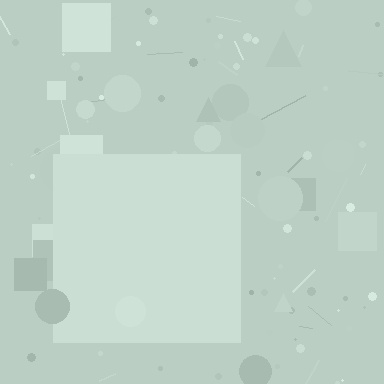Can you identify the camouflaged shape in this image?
The camouflaged shape is a square.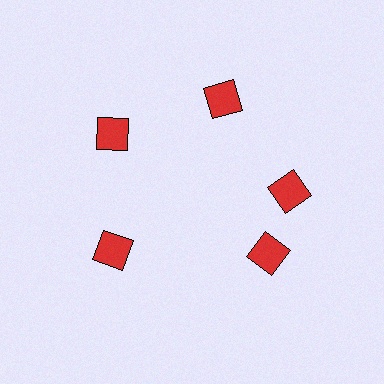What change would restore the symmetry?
The symmetry would be restored by rotating it back into even spacing with its neighbors so that all 5 diamonds sit at equal angles and equal distance from the center.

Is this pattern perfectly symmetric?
No. The 5 red diamonds are arranged in a ring, but one element near the 5 o'clock position is rotated out of alignment along the ring, breaking the 5-fold rotational symmetry.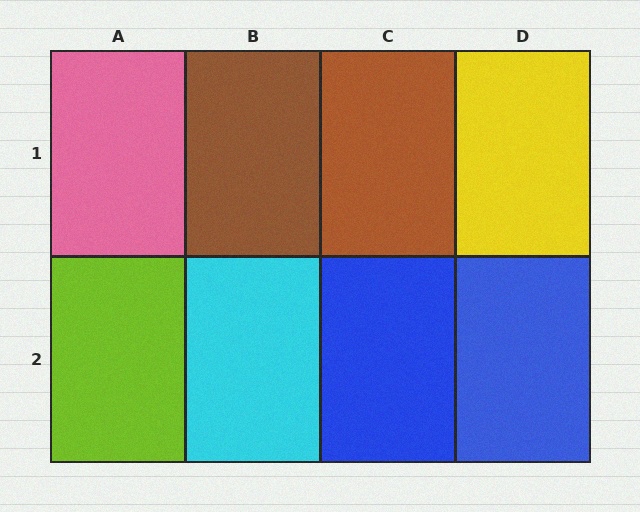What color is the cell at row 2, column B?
Cyan.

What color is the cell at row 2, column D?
Blue.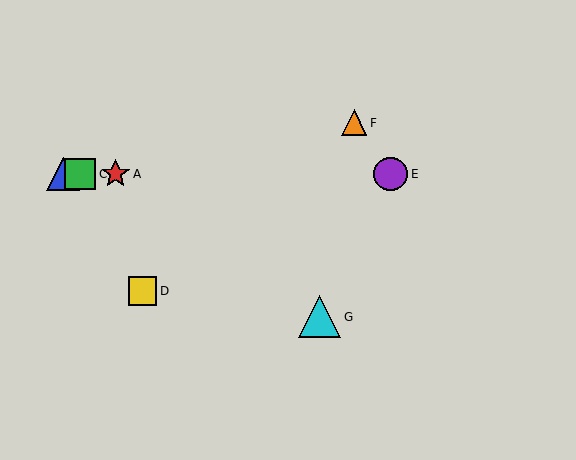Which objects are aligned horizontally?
Objects A, B, C, E are aligned horizontally.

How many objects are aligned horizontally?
4 objects (A, B, C, E) are aligned horizontally.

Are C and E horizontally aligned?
Yes, both are at y≈174.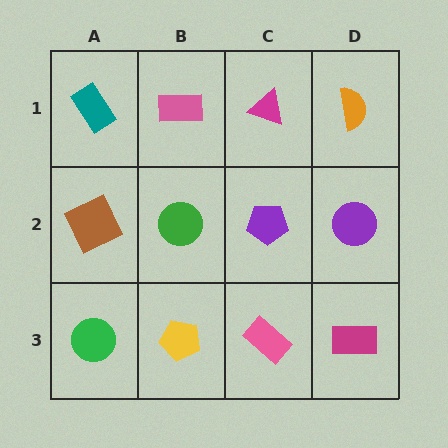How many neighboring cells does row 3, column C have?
3.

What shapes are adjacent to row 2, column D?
An orange semicircle (row 1, column D), a magenta rectangle (row 3, column D), a purple pentagon (row 2, column C).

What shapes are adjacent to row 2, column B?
A pink rectangle (row 1, column B), a yellow pentagon (row 3, column B), a brown square (row 2, column A), a purple pentagon (row 2, column C).